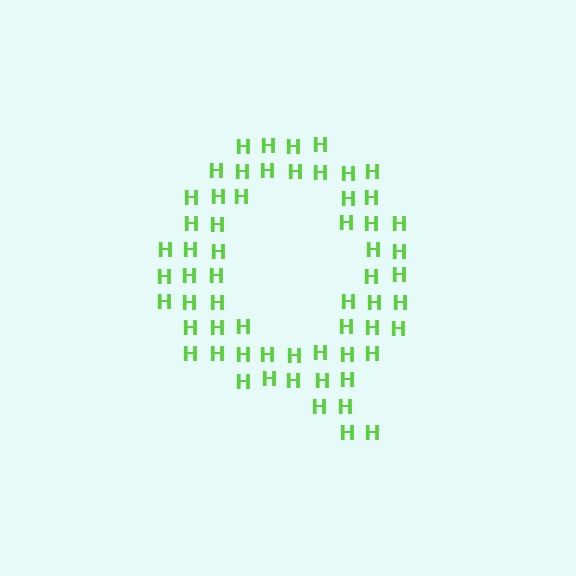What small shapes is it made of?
It is made of small letter H's.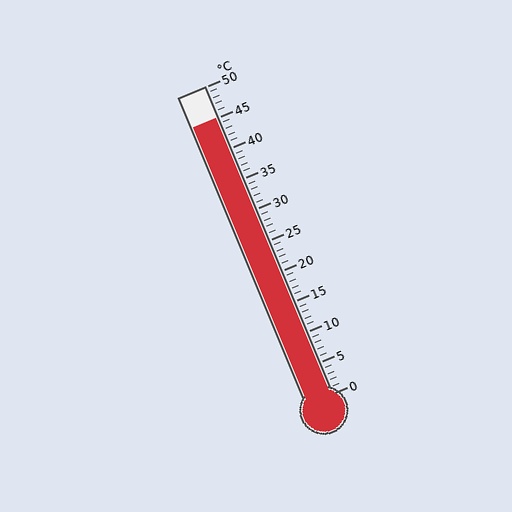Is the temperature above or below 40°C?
The temperature is above 40°C.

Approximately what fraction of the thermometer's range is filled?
The thermometer is filled to approximately 90% of its range.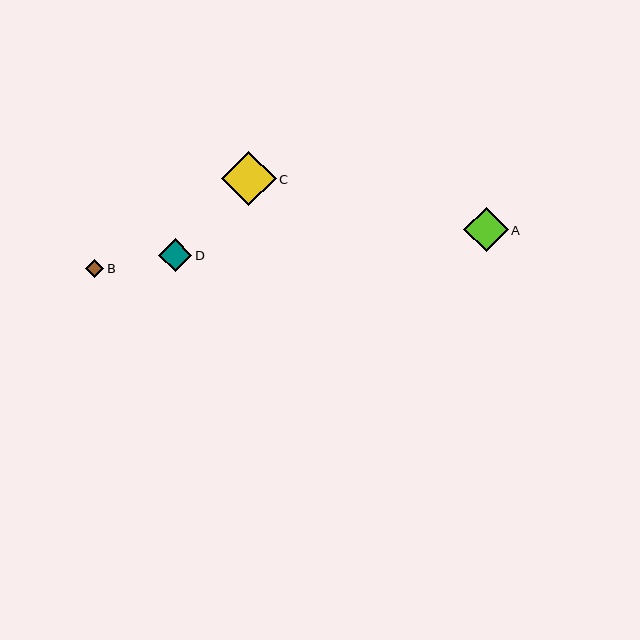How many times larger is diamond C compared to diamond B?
Diamond C is approximately 3.0 times the size of diamond B.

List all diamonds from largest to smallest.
From largest to smallest: C, A, D, B.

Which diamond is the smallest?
Diamond B is the smallest with a size of approximately 18 pixels.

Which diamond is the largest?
Diamond C is the largest with a size of approximately 54 pixels.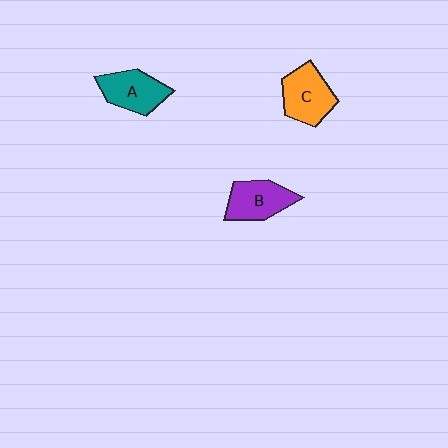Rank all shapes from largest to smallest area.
From largest to smallest: C (orange), A (teal), B (purple).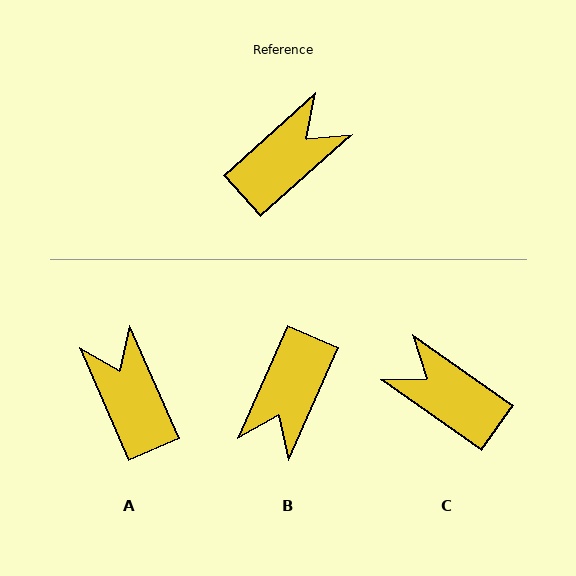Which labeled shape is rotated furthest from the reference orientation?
B, about 156 degrees away.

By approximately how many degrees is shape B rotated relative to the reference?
Approximately 156 degrees clockwise.